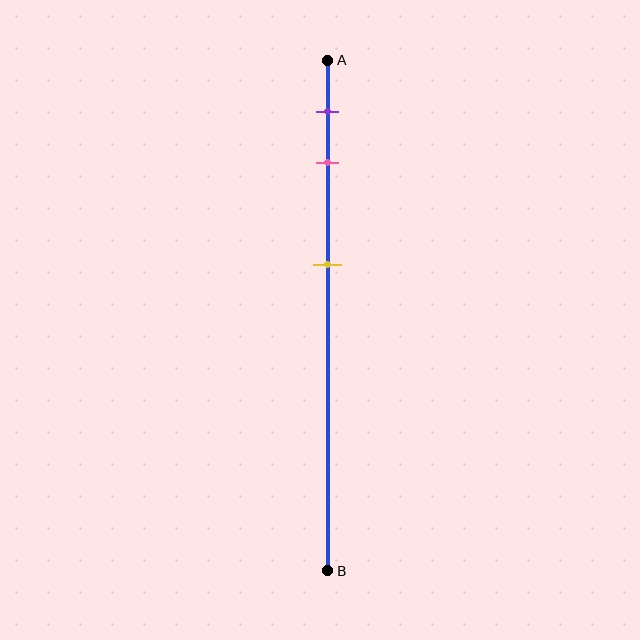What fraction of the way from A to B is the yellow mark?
The yellow mark is approximately 40% (0.4) of the way from A to B.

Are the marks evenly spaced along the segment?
No, the marks are not evenly spaced.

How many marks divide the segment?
There are 3 marks dividing the segment.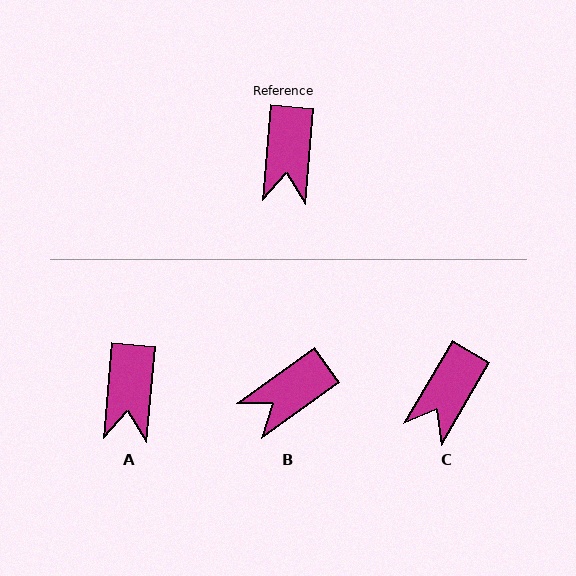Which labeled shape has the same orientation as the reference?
A.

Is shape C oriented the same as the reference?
No, it is off by about 25 degrees.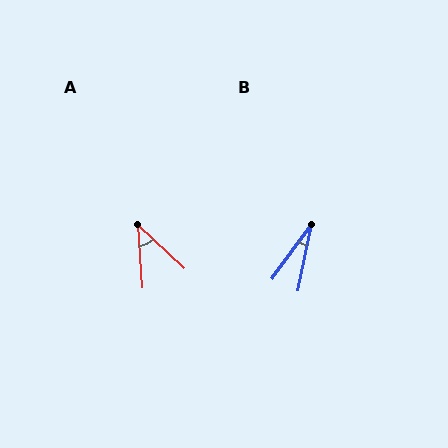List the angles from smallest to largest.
B (25°), A (43°).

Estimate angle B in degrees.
Approximately 25 degrees.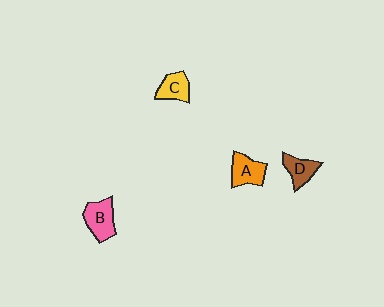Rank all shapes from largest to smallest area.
From largest to smallest: B (pink), A (orange), C (yellow), D (brown).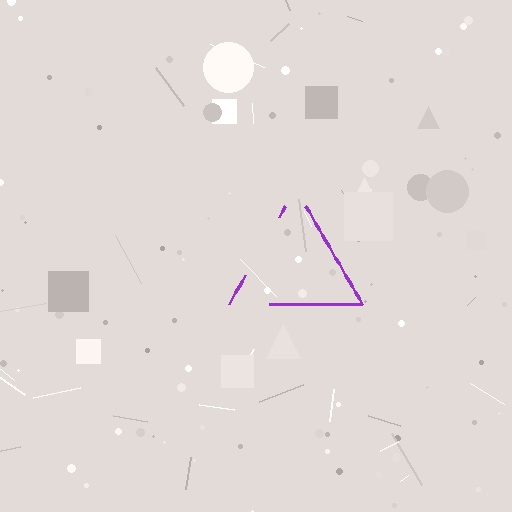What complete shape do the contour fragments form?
The contour fragments form a triangle.